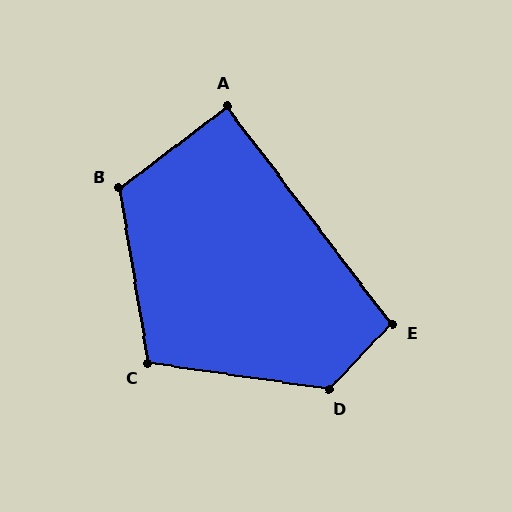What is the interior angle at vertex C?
Approximately 108 degrees (obtuse).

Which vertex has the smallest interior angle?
A, at approximately 90 degrees.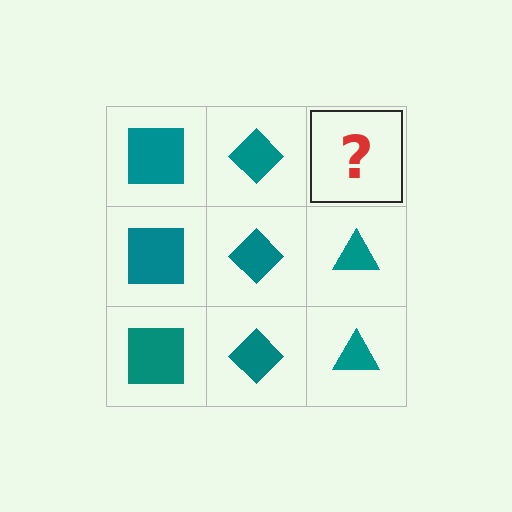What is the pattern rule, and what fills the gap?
The rule is that each column has a consistent shape. The gap should be filled with a teal triangle.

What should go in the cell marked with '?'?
The missing cell should contain a teal triangle.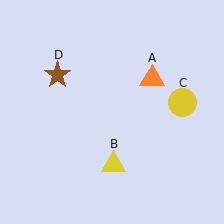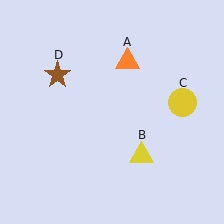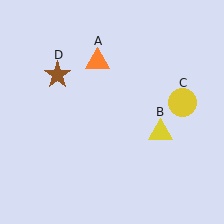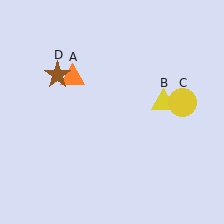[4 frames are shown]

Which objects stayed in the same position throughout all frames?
Yellow circle (object C) and brown star (object D) remained stationary.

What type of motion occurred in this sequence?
The orange triangle (object A), yellow triangle (object B) rotated counterclockwise around the center of the scene.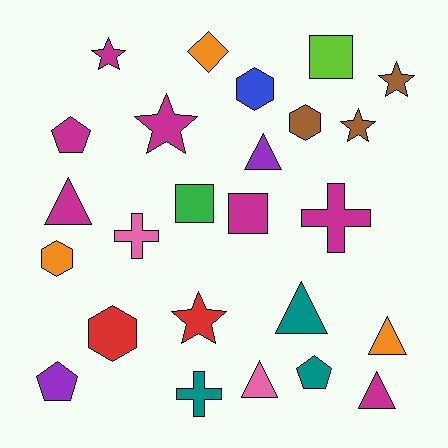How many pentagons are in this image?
There are 3 pentagons.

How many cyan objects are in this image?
There are no cyan objects.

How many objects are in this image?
There are 25 objects.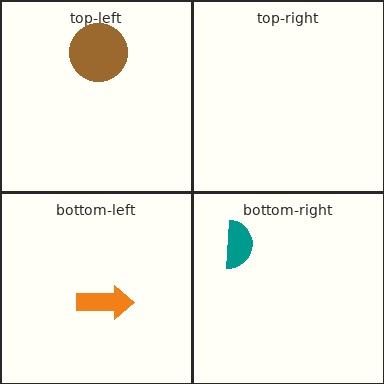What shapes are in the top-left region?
The brown circle.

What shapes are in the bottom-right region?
The teal semicircle.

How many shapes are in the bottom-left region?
1.